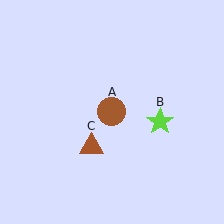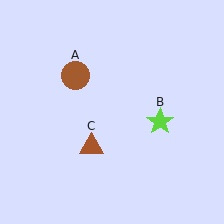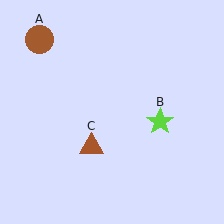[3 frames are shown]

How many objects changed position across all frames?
1 object changed position: brown circle (object A).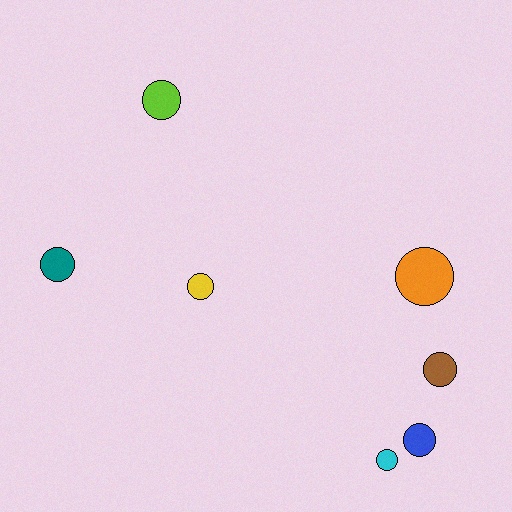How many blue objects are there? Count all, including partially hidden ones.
There is 1 blue object.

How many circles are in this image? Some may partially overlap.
There are 7 circles.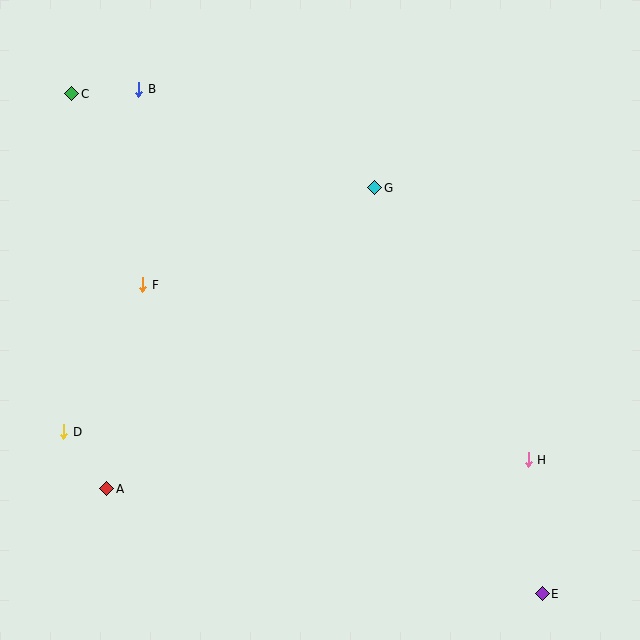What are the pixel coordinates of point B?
Point B is at (139, 89).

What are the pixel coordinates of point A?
Point A is at (107, 489).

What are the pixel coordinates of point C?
Point C is at (72, 94).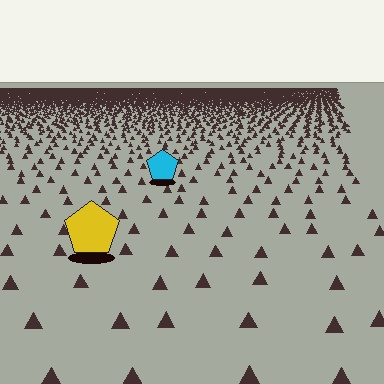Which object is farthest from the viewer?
The cyan pentagon is farthest from the viewer. It appears smaller and the ground texture around it is denser.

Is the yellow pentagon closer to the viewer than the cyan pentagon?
Yes. The yellow pentagon is closer — you can tell from the texture gradient: the ground texture is coarser near it.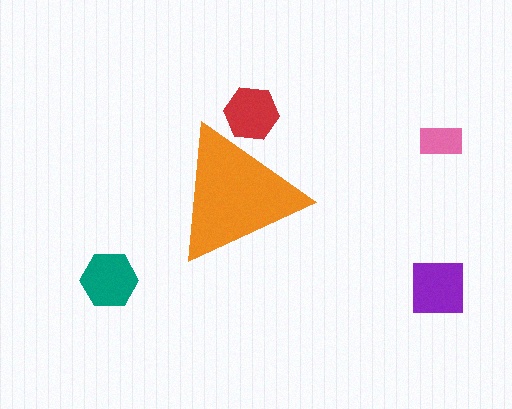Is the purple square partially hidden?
No, the purple square is fully visible.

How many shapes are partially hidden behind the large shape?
1 shape is partially hidden.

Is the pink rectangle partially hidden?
No, the pink rectangle is fully visible.